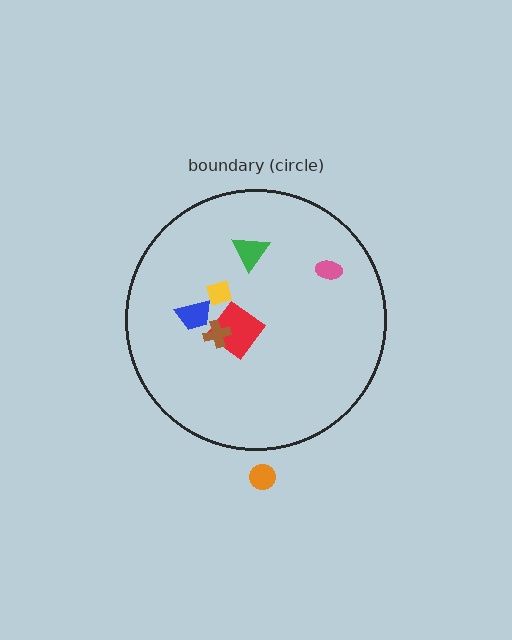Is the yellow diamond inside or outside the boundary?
Inside.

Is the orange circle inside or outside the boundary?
Outside.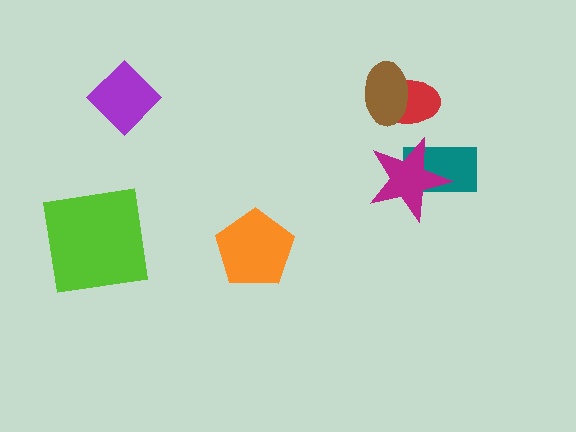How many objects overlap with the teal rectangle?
1 object overlaps with the teal rectangle.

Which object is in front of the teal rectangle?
The magenta star is in front of the teal rectangle.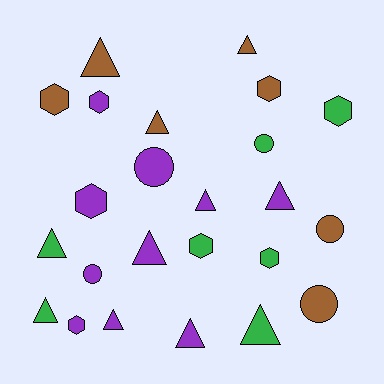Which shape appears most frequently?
Triangle, with 11 objects.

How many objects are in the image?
There are 24 objects.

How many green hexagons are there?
There are 3 green hexagons.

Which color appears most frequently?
Purple, with 10 objects.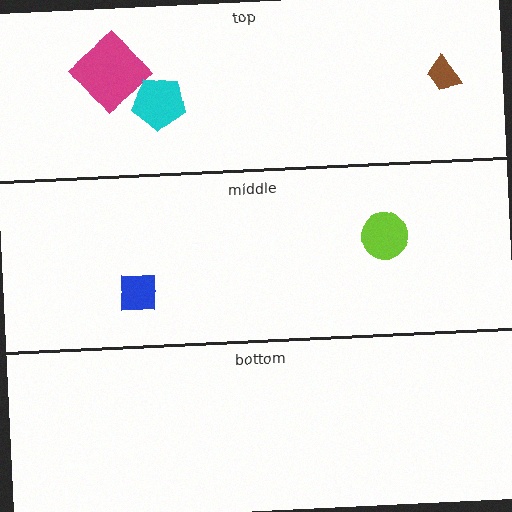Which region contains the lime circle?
The middle region.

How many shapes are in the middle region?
2.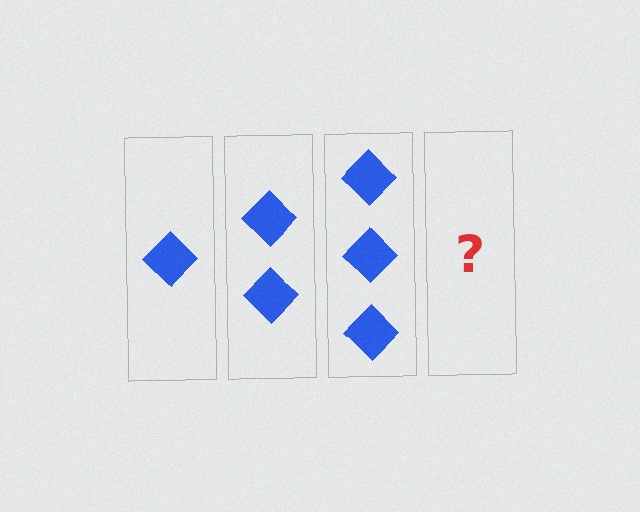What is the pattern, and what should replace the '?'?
The pattern is that each step adds one more diamond. The '?' should be 4 diamonds.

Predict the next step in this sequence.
The next step is 4 diamonds.